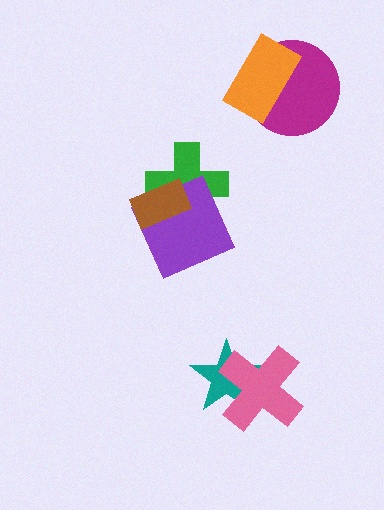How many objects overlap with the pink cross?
1 object overlaps with the pink cross.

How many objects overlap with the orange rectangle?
1 object overlaps with the orange rectangle.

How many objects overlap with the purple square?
2 objects overlap with the purple square.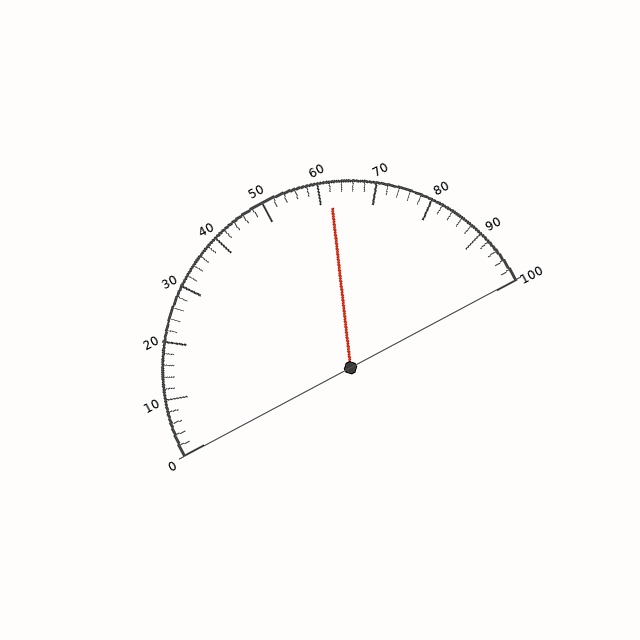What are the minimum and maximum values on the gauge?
The gauge ranges from 0 to 100.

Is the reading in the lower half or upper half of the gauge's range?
The reading is in the upper half of the range (0 to 100).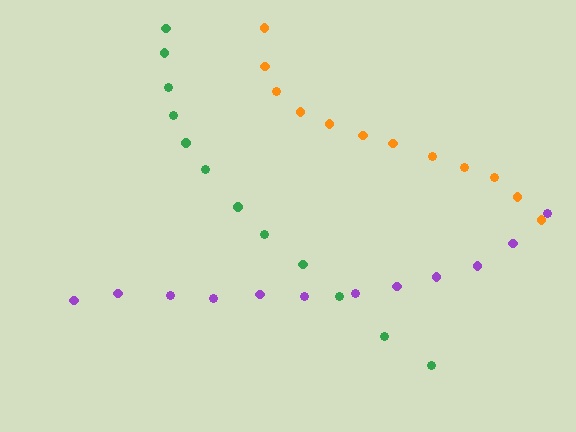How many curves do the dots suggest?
There are 3 distinct paths.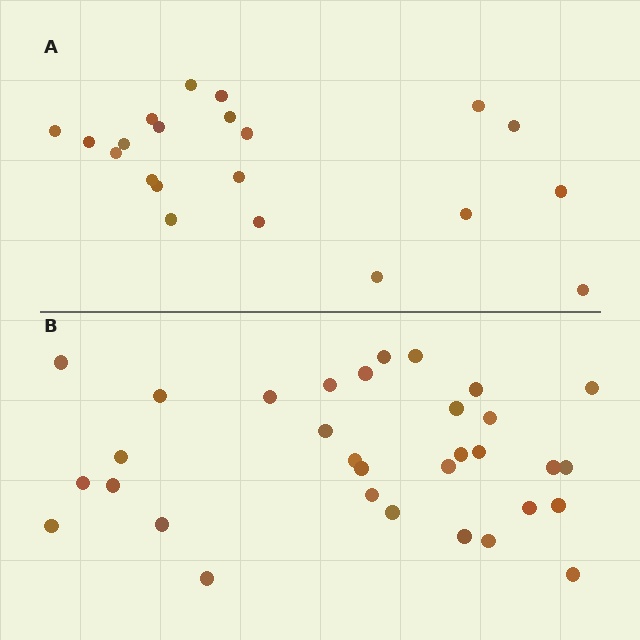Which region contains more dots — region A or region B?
Region B (the bottom region) has more dots.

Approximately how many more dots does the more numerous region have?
Region B has roughly 12 or so more dots than region A.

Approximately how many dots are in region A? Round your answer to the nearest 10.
About 20 dots. (The exact count is 21, which rounds to 20.)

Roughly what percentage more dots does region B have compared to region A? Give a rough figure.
About 50% more.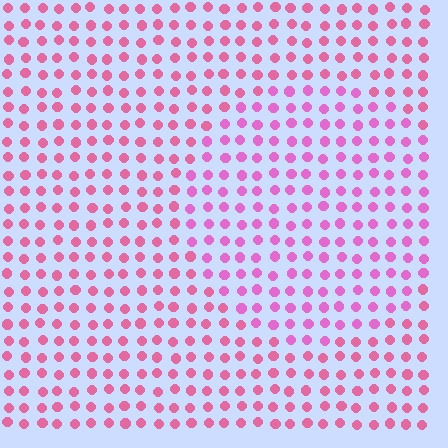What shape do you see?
I see a circle.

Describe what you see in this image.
The image is filled with small pink elements in a uniform arrangement. A circle-shaped region is visible where the elements are tinted to a slightly different hue, forming a subtle color boundary.